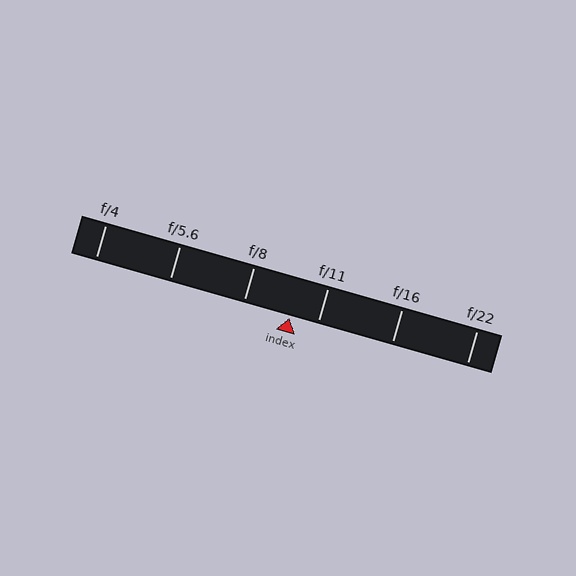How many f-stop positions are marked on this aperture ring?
There are 6 f-stop positions marked.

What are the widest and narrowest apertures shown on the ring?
The widest aperture shown is f/4 and the narrowest is f/22.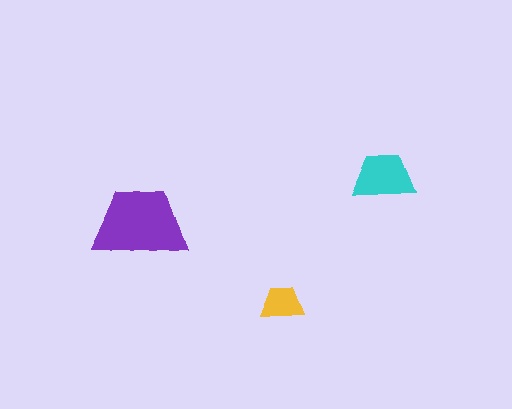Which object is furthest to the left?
The purple trapezoid is leftmost.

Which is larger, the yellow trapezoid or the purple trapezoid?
The purple one.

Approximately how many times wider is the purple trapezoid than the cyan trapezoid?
About 1.5 times wider.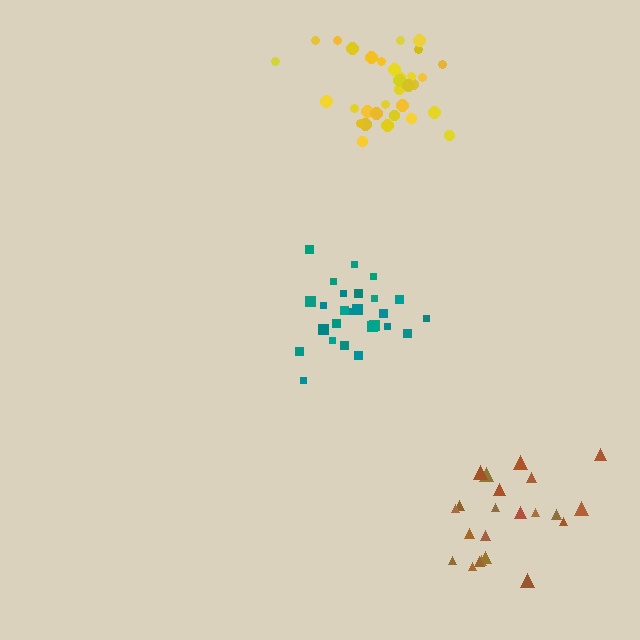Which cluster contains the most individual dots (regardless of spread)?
Yellow (33).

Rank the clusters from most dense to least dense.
yellow, teal, brown.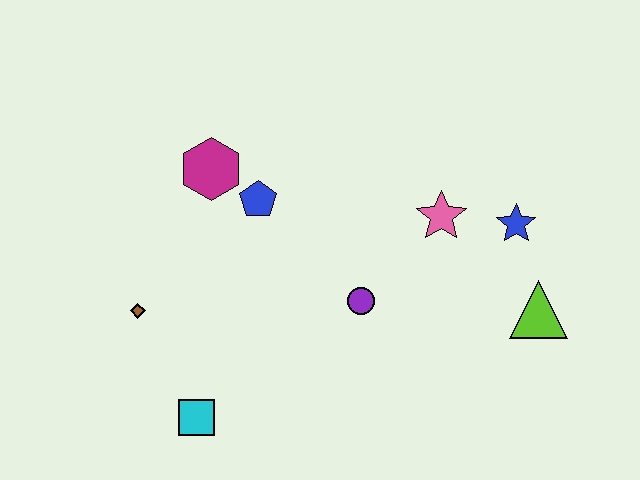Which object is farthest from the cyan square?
The blue star is farthest from the cyan square.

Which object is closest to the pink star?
The blue star is closest to the pink star.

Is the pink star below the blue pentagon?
Yes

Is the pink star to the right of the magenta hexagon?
Yes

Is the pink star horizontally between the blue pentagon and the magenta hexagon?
No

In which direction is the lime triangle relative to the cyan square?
The lime triangle is to the right of the cyan square.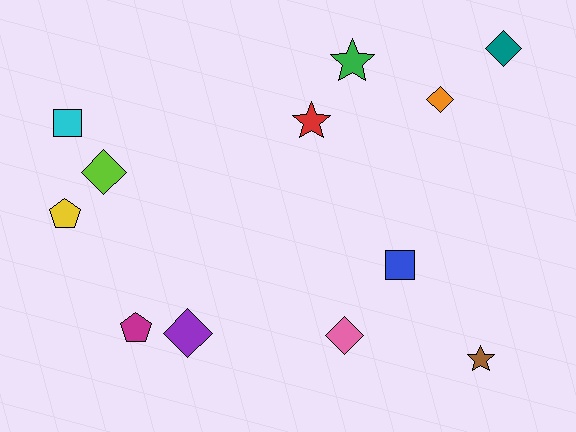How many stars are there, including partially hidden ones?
There are 3 stars.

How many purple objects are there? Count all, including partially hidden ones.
There is 1 purple object.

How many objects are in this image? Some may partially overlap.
There are 12 objects.